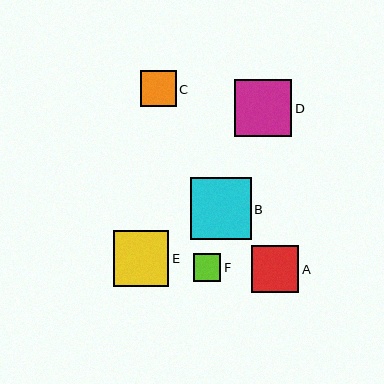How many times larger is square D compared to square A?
Square D is approximately 1.2 times the size of square A.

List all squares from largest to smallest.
From largest to smallest: B, D, E, A, C, F.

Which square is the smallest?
Square F is the smallest with a size of approximately 27 pixels.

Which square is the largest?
Square B is the largest with a size of approximately 61 pixels.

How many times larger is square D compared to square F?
Square D is approximately 2.1 times the size of square F.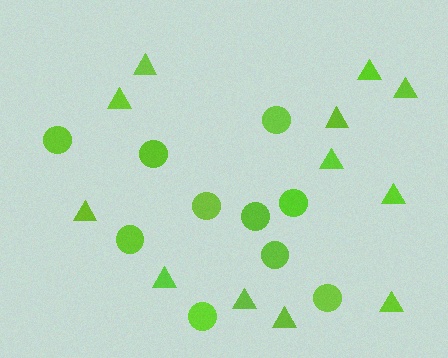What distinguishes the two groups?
There are 2 groups: one group of circles (10) and one group of triangles (12).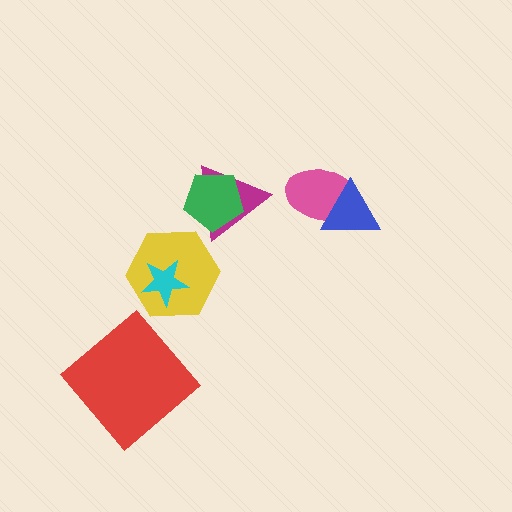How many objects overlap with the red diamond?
0 objects overlap with the red diamond.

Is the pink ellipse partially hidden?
Yes, it is partially covered by another shape.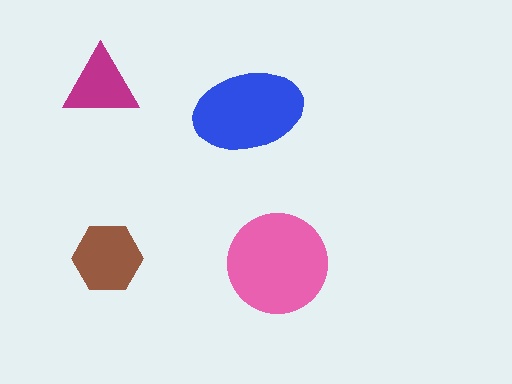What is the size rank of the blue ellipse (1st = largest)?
2nd.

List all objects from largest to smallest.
The pink circle, the blue ellipse, the brown hexagon, the magenta triangle.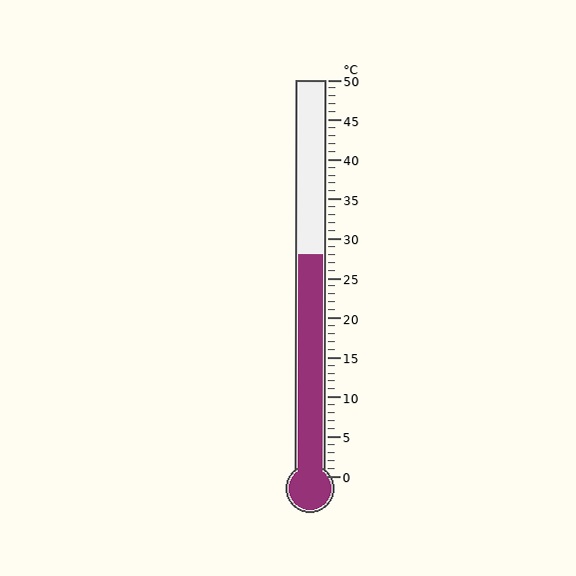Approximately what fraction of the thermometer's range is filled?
The thermometer is filled to approximately 55% of its range.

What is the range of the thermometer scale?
The thermometer scale ranges from 0°C to 50°C.